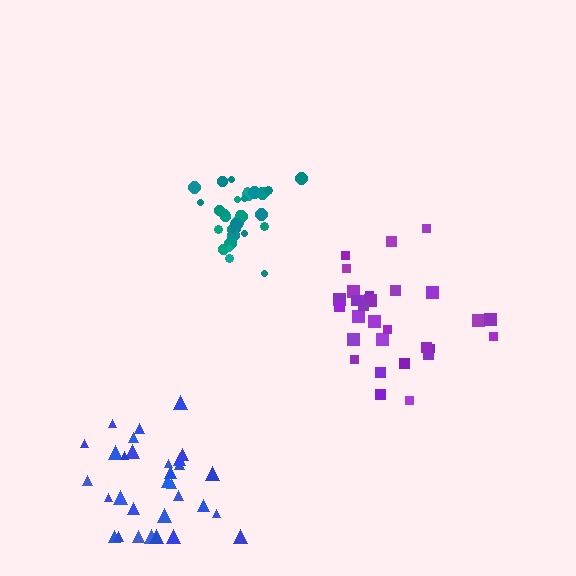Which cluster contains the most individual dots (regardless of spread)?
Teal (32).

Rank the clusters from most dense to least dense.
teal, purple, blue.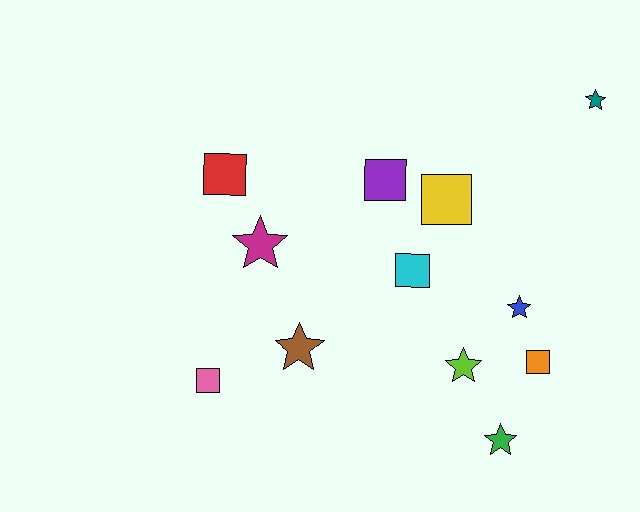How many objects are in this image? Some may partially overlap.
There are 12 objects.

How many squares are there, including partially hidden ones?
There are 6 squares.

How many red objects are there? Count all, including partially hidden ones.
There is 1 red object.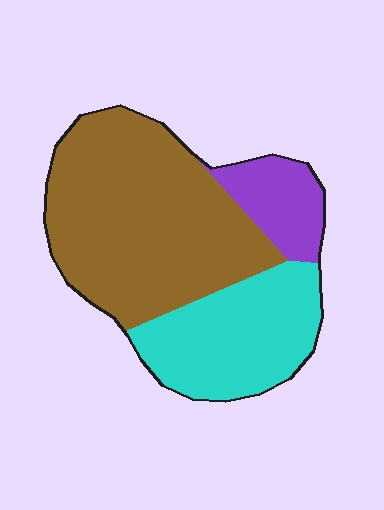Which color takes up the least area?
Purple, at roughly 15%.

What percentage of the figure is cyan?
Cyan takes up between a quarter and a half of the figure.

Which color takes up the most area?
Brown, at roughly 55%.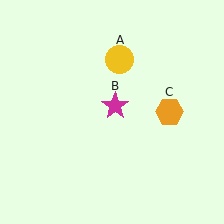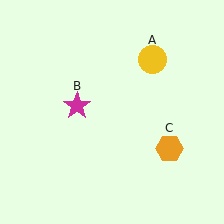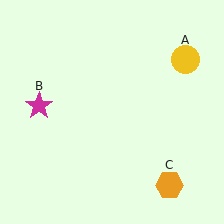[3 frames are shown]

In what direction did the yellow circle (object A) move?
The yellow circle (object A) moved right.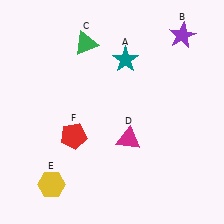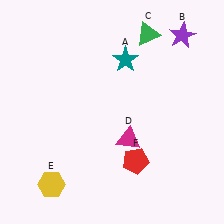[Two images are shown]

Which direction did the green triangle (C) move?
The green triangle (C) moved right.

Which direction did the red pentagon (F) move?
The red pentagon (F) moved right.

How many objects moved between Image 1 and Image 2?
2 objects moved between the two images.